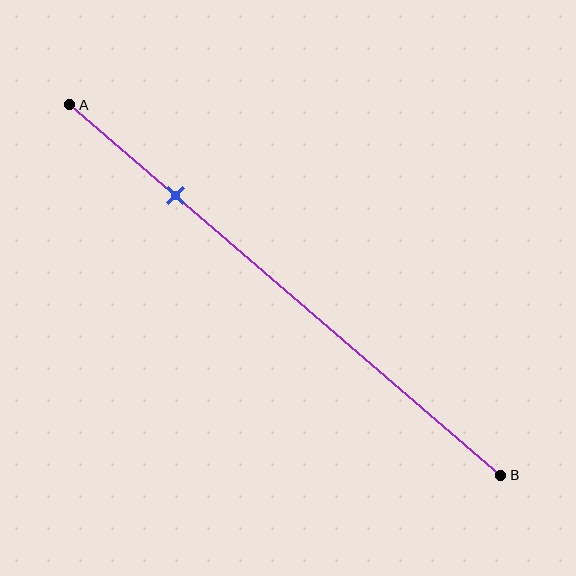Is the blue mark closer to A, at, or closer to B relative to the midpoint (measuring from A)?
The blue mark is closer to point A than the midpoint of segment AB.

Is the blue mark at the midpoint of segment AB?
No, the mark is at about 25% from A, not at the 50% midpoint.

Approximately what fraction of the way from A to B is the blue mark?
The blue mark is approximately 25% of the way from A to B.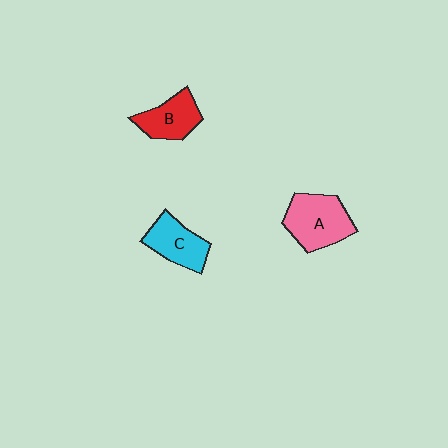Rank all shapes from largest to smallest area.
From largest to smallest: A (pink), C (cyan), B (red).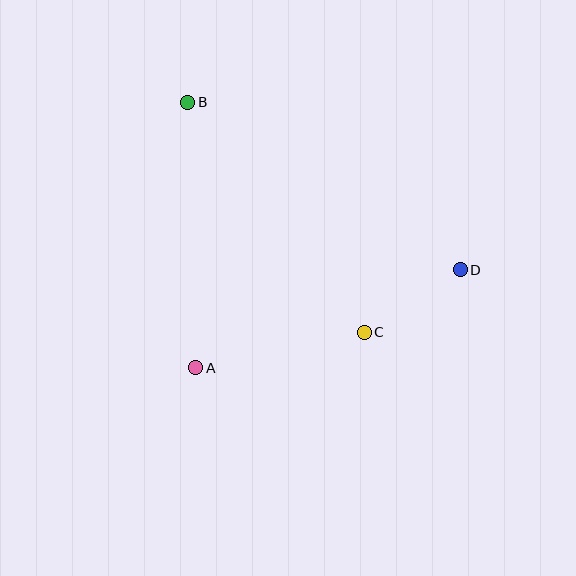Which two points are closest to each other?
Points C and D are closest to each other.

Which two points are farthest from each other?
Points B and D are farthest from each other.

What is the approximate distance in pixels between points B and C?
The distance between B and C is approximately 290 pixels.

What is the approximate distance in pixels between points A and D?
The distance between A and D is approximately 282 pixels.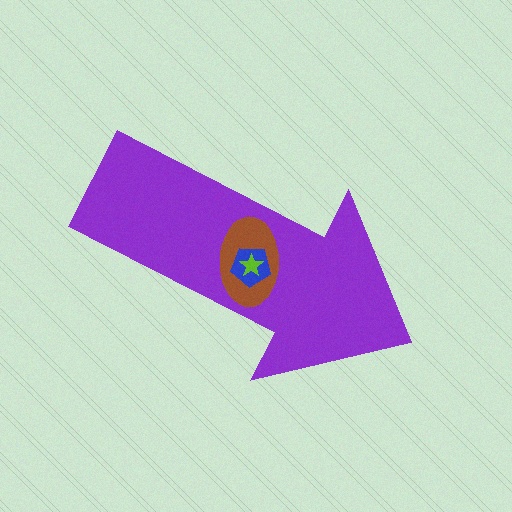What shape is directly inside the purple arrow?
The brown ellipse.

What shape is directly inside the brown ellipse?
The blue pentagon.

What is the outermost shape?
The purple arrow.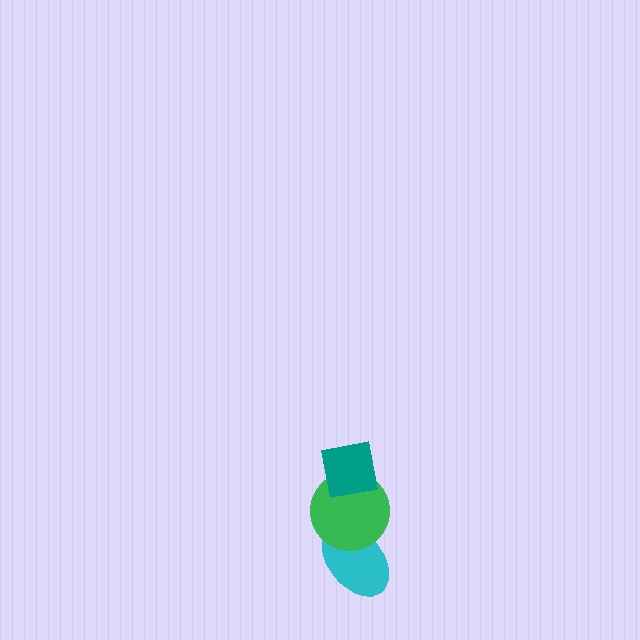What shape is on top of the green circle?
The teal square is on top of the green circle.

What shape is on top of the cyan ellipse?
The green circle is on top of the cyan ellipse.